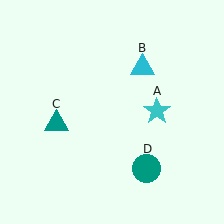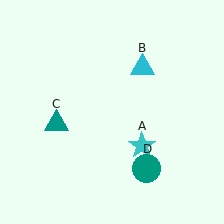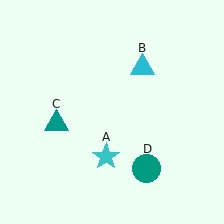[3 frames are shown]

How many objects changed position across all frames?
1 object changed position: cyan star (object A).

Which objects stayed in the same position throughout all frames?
Cyan triangle (object B) and teal triangle (object C) and teal circle (object D) remained stationary.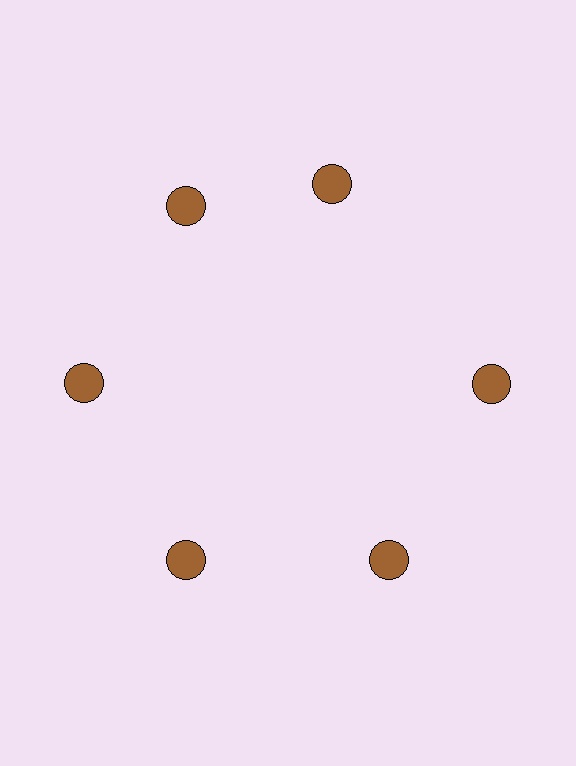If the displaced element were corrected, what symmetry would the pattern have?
It would have 6-fold rotational symmetry — the pattern would map onto itself every 60 degrees.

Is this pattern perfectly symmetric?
No. The 6 brown circles are arranged in a ring, but one element near the 1 o'clock position is rotated out of alignment along the ring, breaking the 6-fold rotational symmetry.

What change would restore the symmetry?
The symmetry would be restored by rotating it back into even spacing with its neighbors so that all 6 circles sit at equal angles and equal distance from the center.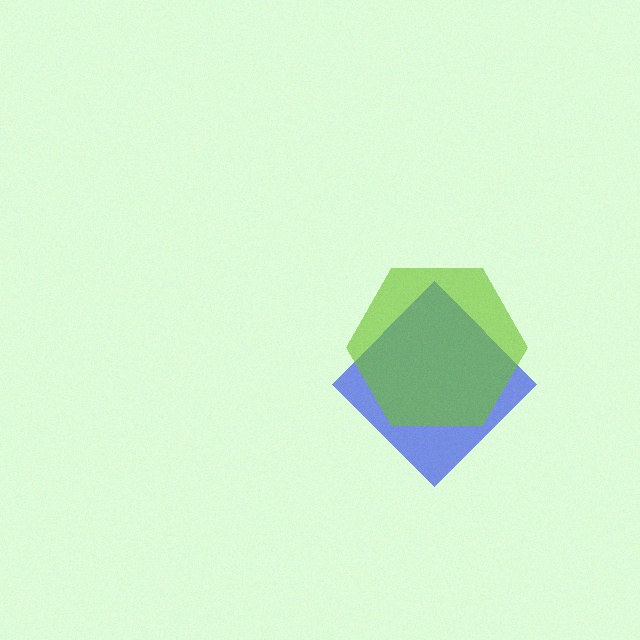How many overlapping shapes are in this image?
There are 2 overlapping shapes in the image.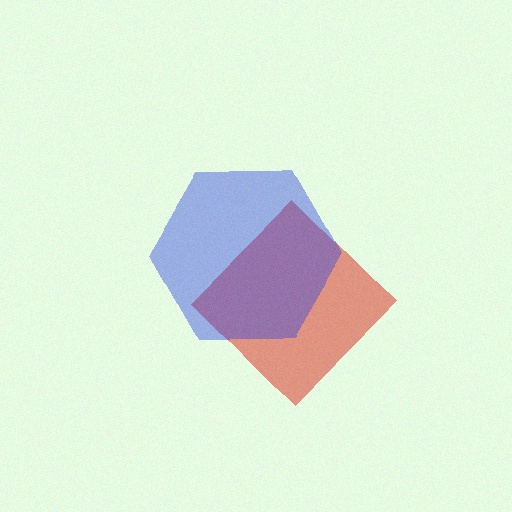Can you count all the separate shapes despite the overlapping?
Yes, there are 2 separate shapes.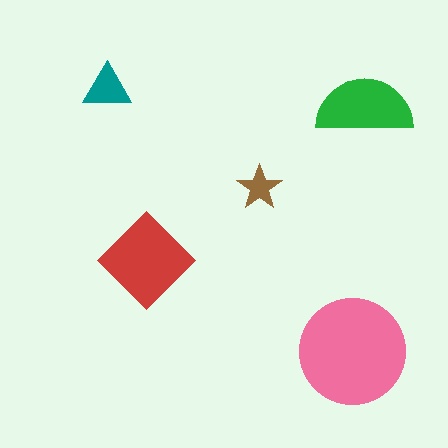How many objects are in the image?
There are 5 objects in the image.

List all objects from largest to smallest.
The pink circle, the red diamond, the green semicircle, the teal triangle, the brown star.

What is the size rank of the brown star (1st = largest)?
5th.